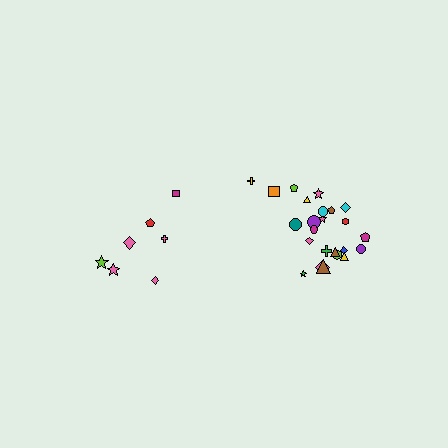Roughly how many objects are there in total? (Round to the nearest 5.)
Roughly 30 objects in total.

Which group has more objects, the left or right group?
The right group.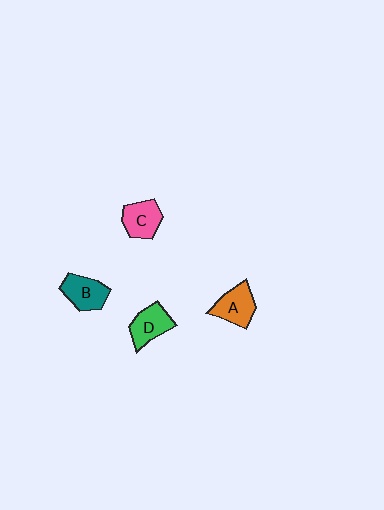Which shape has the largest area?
Shape A (orange).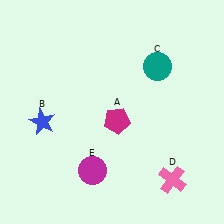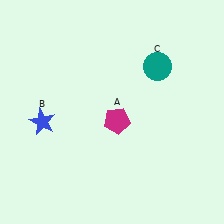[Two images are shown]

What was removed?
The pink cross (D), the magenta circle (E) were removed in Image 2.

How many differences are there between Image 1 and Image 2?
There are 2 differences between the two images.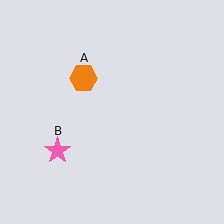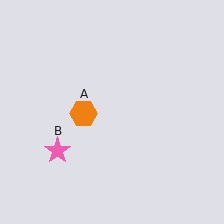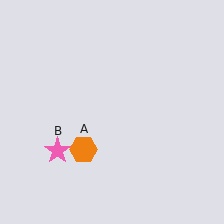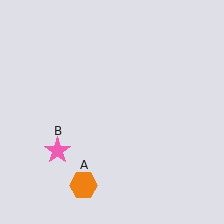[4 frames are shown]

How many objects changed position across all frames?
1 object changed position: orange hexagon (object A).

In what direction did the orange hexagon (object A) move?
The orange hexagon (object A) moved down.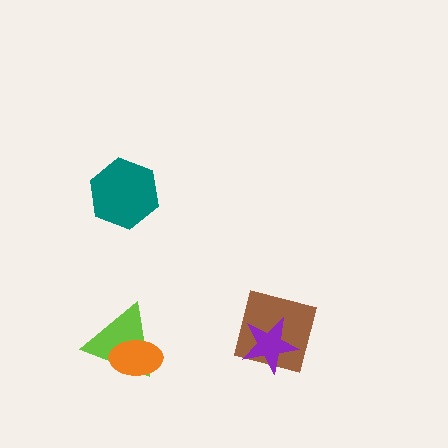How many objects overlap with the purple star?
1 object overlaps with the purple star.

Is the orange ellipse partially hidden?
No, no other shape covers it.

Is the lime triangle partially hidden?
Yes, it is partially covered by another shape.